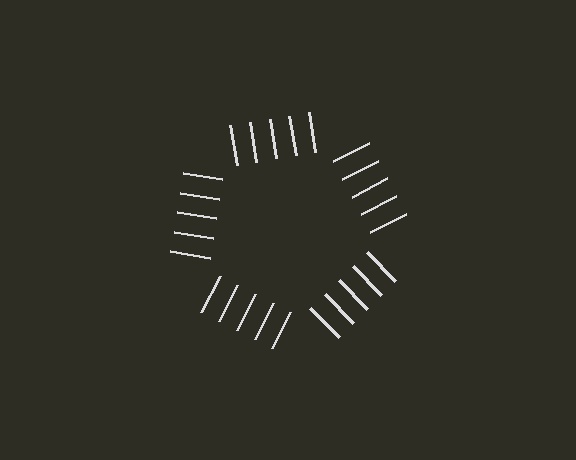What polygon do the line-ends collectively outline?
An illusory pentagon — the line segments terminate on its edges but no continuous stroke is drawn.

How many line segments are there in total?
25 — 5 along each of the 5 edges.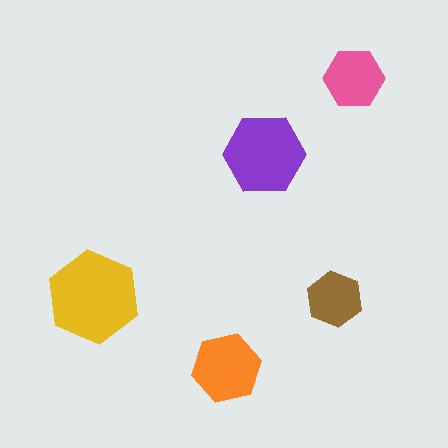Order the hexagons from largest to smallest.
the yellow one, the purple one, the orange one, the pink one, the brown one.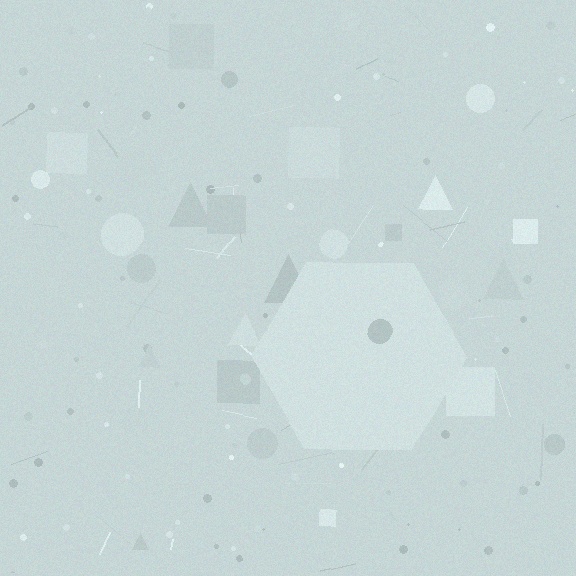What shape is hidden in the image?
A hexagon is hidden in the image.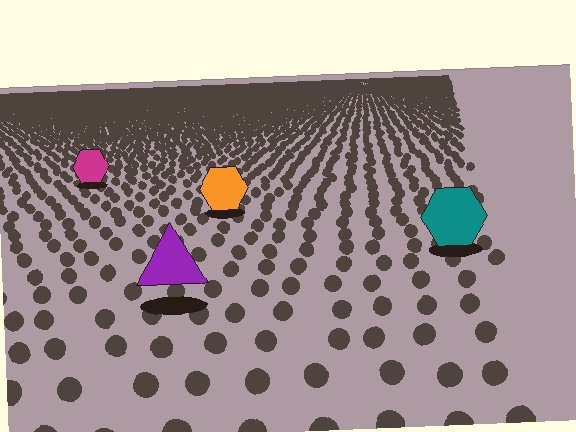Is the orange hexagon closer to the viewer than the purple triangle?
No. The purple triangle is closer — you can tell from the texture gradient: the ground texture is coarser near it.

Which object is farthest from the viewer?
The magenta hexagon is farthest from the viewer. It appears smaller and the ground texture around it is denser.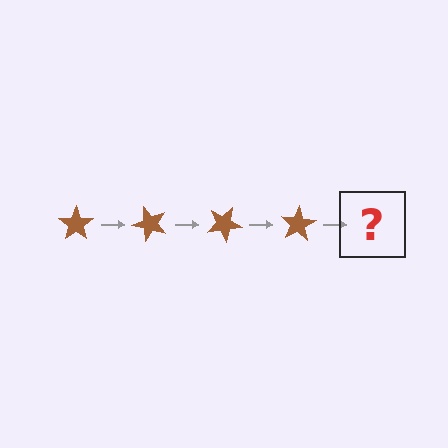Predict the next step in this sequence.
The next step is a brown star rotated 200 degrees.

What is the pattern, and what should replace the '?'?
The pattern is that the star rotates 50 degrees each step. The '?' should be a brown star rotated 200 degrees.